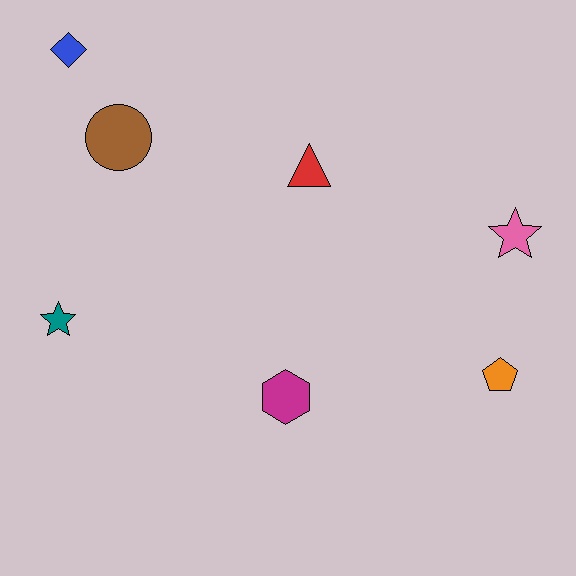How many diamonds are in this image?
There is 1 diamond.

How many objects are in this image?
There are 7 objects.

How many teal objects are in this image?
There is 1 teal object.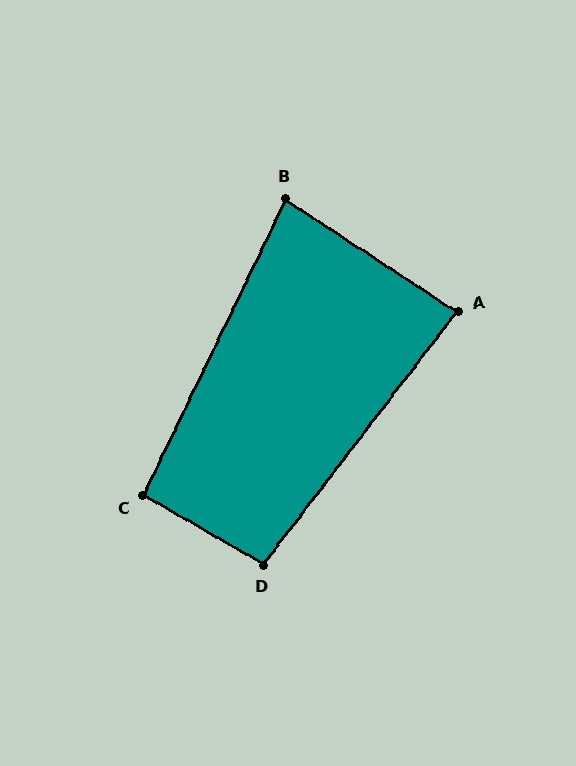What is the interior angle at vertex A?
Approximately 86 degrees (approximately right).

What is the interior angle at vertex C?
Approximately 94 degrees (approximately right).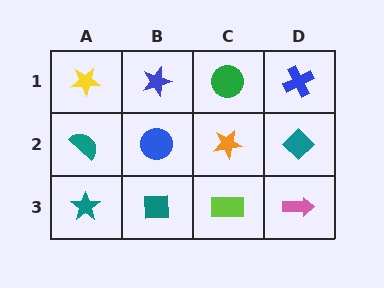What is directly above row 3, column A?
A teal semicircle.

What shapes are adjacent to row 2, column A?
A yellow star (row 1, column A), a teal star (row 3, column A), a blue circle (row 2, column B).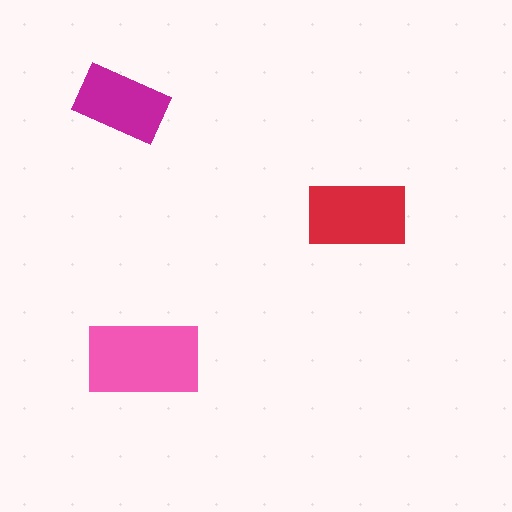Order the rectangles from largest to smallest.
the pink one, the red one, the magenta one.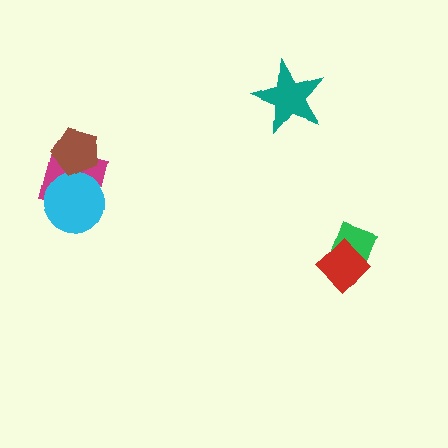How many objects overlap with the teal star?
0 objects overlap with the teal star.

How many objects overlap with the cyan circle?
1 object overlaps with the cyan circle.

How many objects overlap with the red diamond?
1 object overlaps with the red diamond.